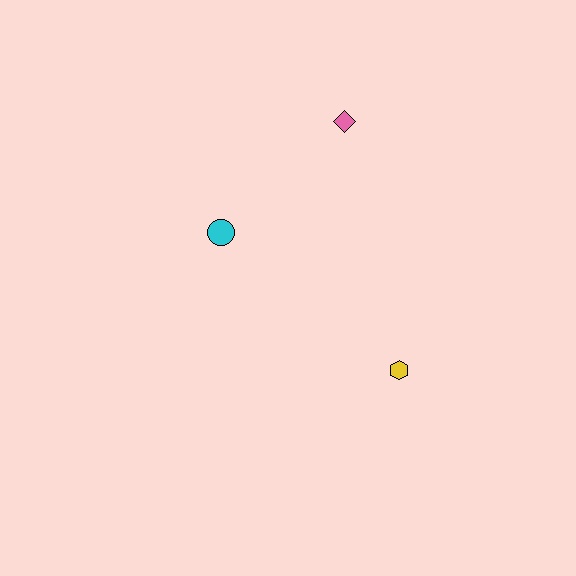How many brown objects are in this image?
There are no brown objects.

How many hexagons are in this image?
There is 1 hexagon.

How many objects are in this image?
There are 3 objects.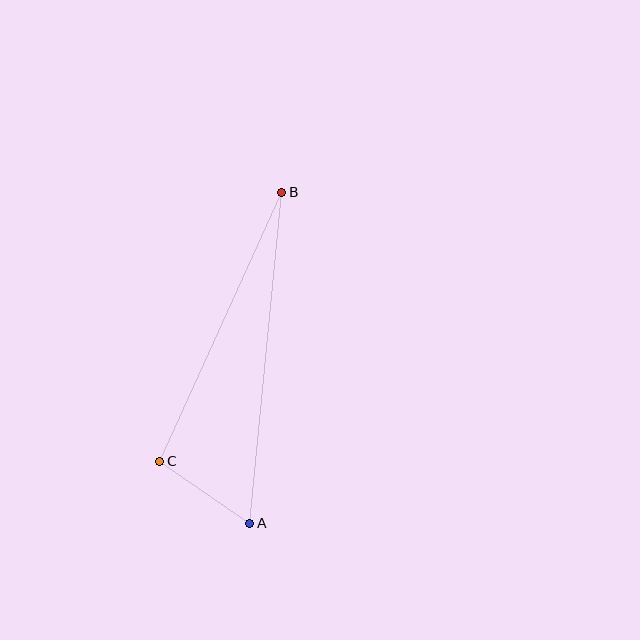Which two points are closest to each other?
Points A and C are closest to each other.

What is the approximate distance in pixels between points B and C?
The distance between B and C is approximately 295 pixels.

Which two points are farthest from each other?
Points A and B are farthest from each other.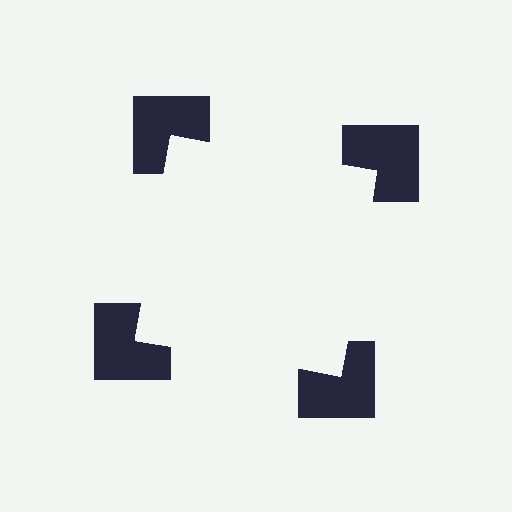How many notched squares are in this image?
There are 4 — one at each vertex of the illusory square.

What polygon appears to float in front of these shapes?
An illusory square — its edges are inferred from the aligned wedge cuts in the notched squares, not physically drawn.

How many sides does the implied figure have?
4 sides.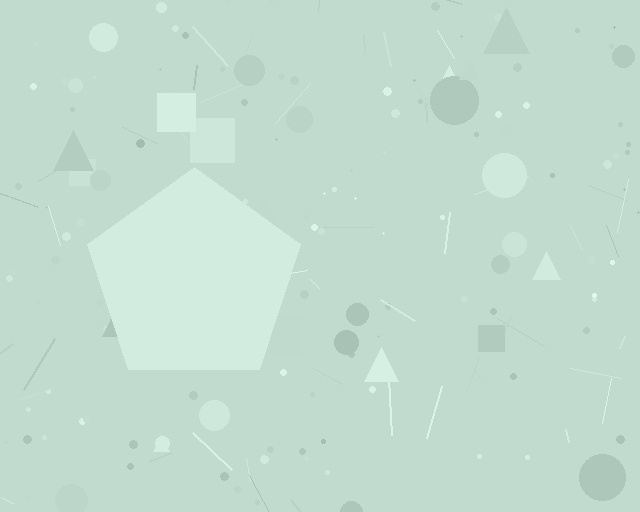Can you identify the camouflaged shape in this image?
The camouflaged shape is a pentagon.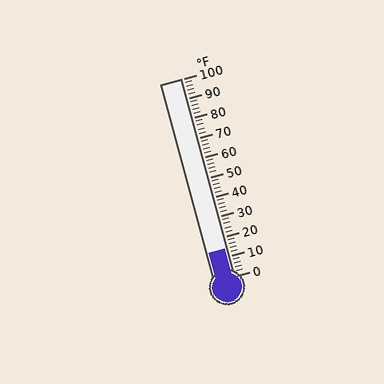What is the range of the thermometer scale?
The thermometer scale ranges from 0°F to 100°F.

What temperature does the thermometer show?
The thermometer shows approximately 14°F.